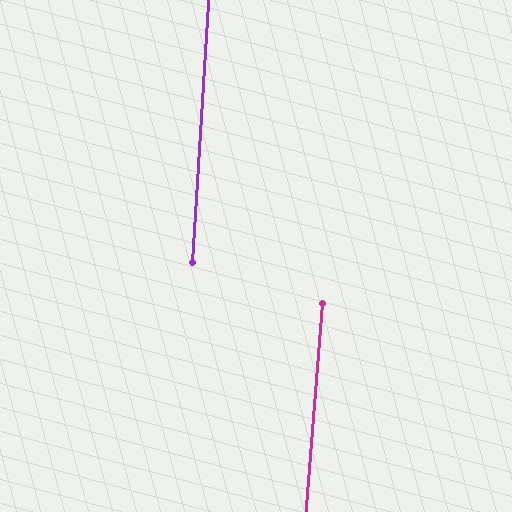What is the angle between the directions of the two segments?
Approximately 1 degree.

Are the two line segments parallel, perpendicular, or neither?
Parallel — their directions differ by only 1.1°.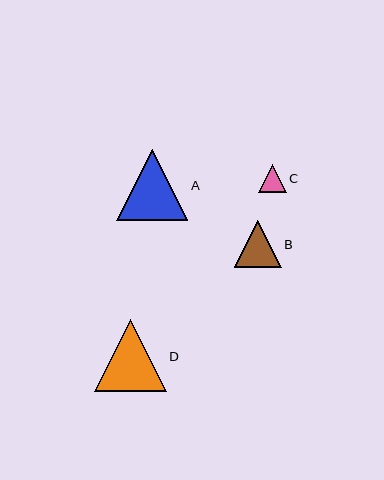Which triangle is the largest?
Triangle D is the largest with a size of approximately 72 pixels.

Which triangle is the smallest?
Triangle C is the smallest with a size of approximately 28 pixels.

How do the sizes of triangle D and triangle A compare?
Triangle D and triangle A are approximately the same size.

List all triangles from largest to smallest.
From largest to smallest: D, A, B, C.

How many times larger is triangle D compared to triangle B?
Triangle D is approximately 1.5 times the size of triangle B.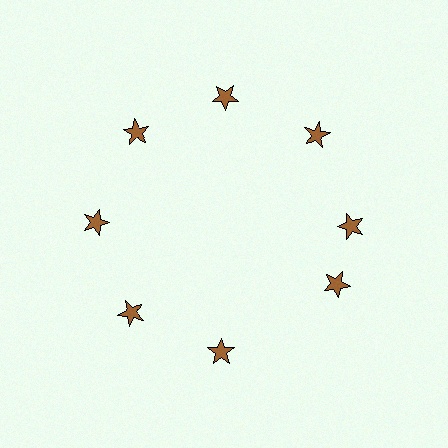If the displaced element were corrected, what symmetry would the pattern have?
It would have 8-fold rotational symmetry — the pattern would map onto itself every 45 degrees.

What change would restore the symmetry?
The symmetry would be restored by rotating it back into even spacing with its neighbors so that all 8 stars sit at equal angles and equal distance from the center.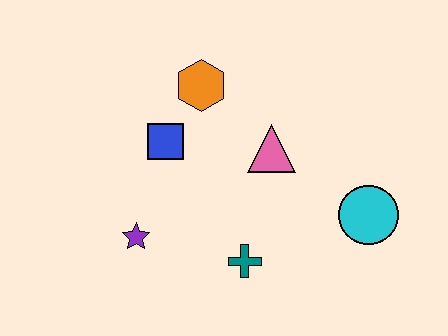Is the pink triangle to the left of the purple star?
No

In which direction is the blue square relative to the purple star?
The blue square is above the purple star.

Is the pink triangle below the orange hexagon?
Yes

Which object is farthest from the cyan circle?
The purple star is farthest from the cyan circle.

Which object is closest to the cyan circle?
The pink triangle is closest to the cyan circle.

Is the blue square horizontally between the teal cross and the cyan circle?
No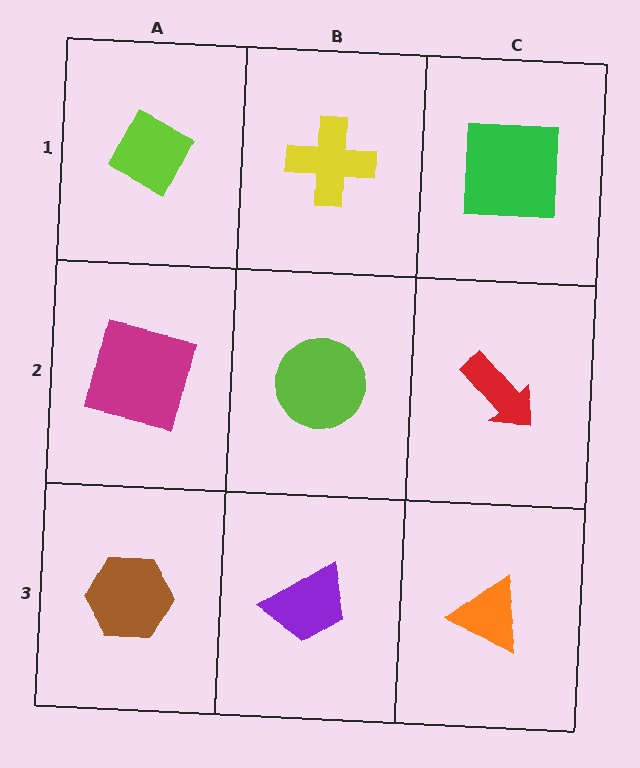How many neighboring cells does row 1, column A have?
2.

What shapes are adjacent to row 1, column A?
A magenta square (row 2, column A), a yellow cross (row 1, column B).